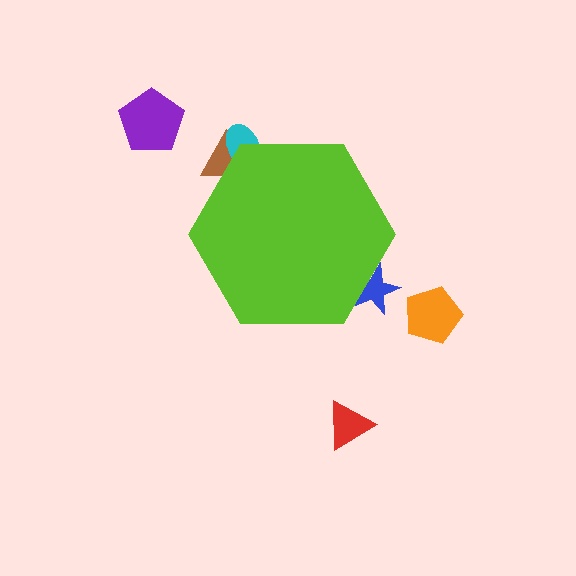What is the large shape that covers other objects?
A lime hexagon.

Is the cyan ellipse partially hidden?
Yes, the cyan ellipse is partially hidden behind the lime hexagon.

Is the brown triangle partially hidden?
Yes, the brown triangle is partially hidden behind the lime hexagon.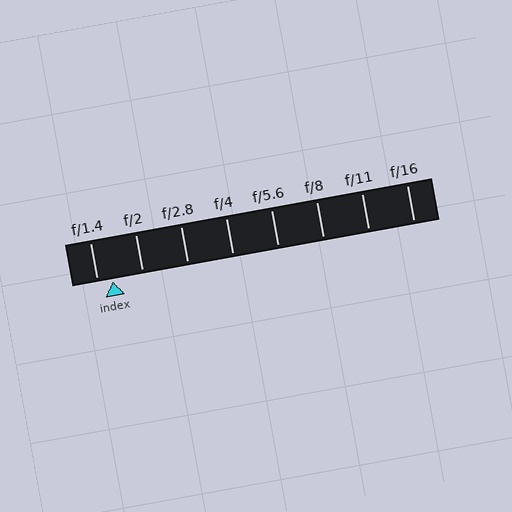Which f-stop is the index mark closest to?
The index mark is closest to f/1.4.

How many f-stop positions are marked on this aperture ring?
There are 8 f-stop positions marked.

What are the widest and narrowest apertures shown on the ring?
The widest aperture shown is f/1.4 and the narrowest is f/16.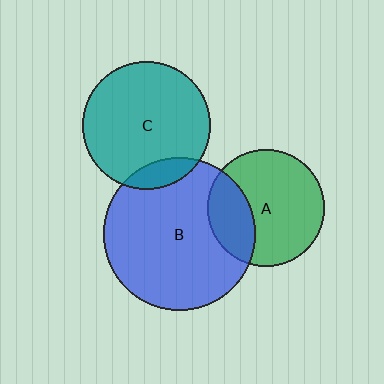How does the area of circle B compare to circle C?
Approximately 1.4 times.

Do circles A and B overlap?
Yes.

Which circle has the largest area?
Circle B (blue).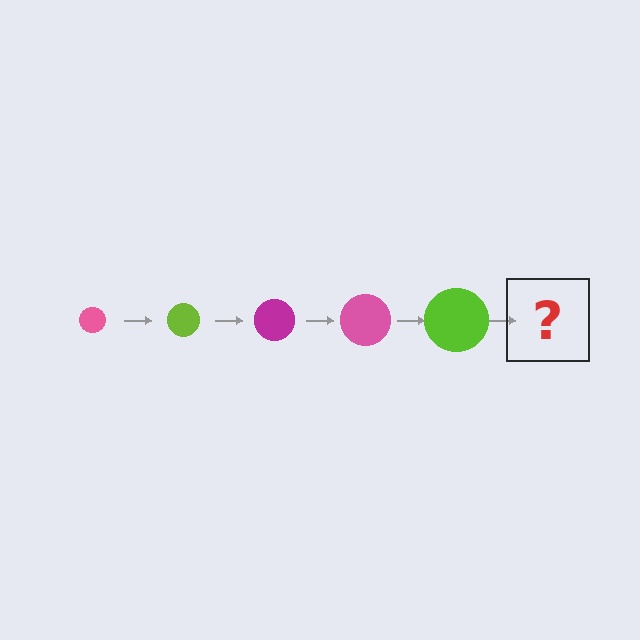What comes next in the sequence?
The next element should be a magenta circle, larger than the previous one.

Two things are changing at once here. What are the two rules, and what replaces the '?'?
The two rules are that the circle grows larger each step and the color cycles through pink, lime, and magenta. The '?' should be a magenta circle, larger than the previous one.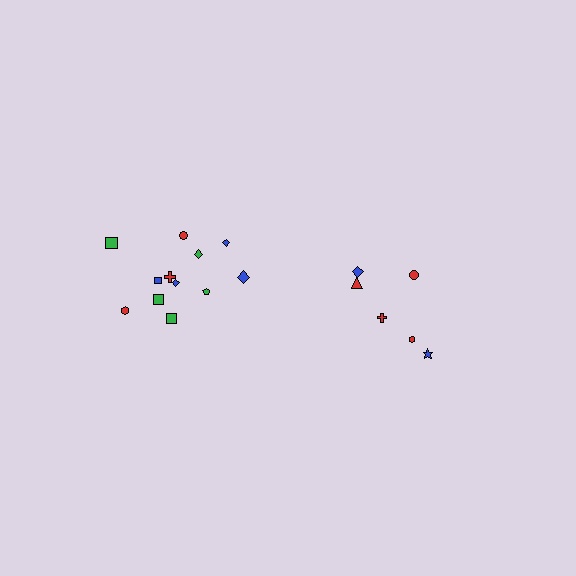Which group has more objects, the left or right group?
The left group.